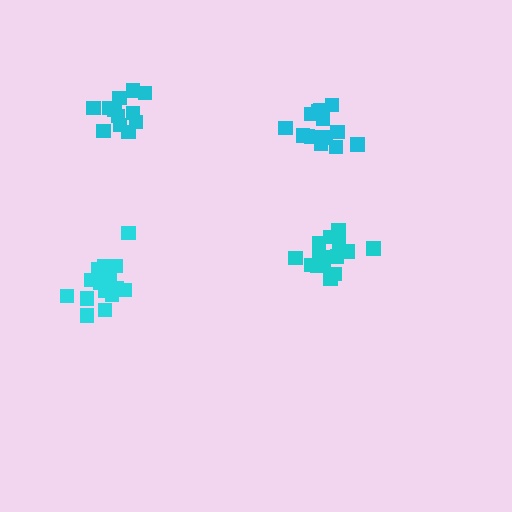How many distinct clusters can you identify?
There are 4 distinct clusters.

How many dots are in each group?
Group 1: 12 dots, Group 2: 17 dots, Group 3: 16 dots, Group 4: 14 dots (59 total).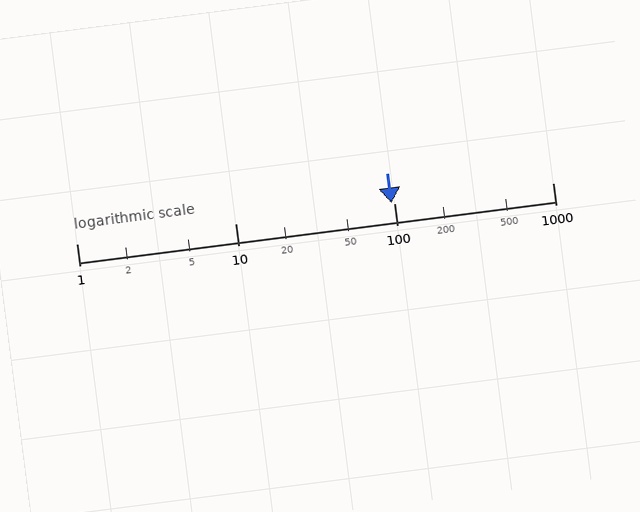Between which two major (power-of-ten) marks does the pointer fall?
The pointer is between 10 and 100.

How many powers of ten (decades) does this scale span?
The scale spans 3 decades, from 1 to 1000.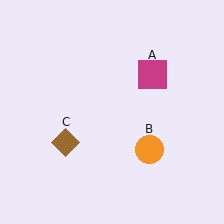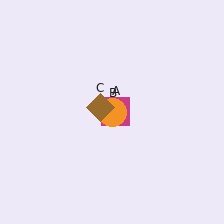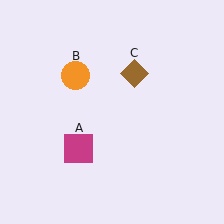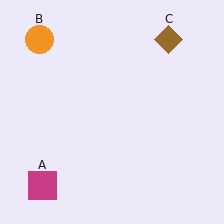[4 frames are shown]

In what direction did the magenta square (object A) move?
The magenta square (object A) moved down and to the left.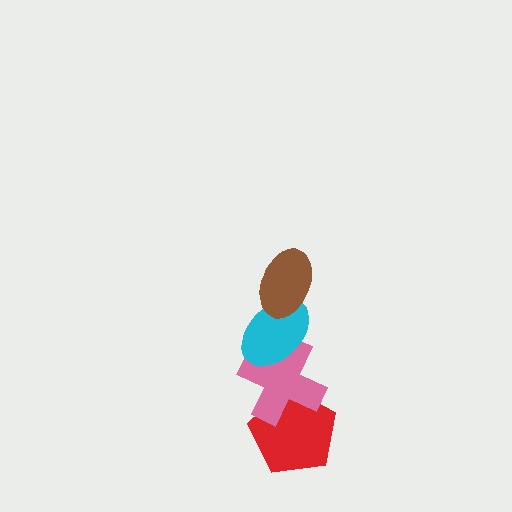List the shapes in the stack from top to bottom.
From top to bottom: the brown ellipse, the cyan ellipse, the pink cross, the red pentagon.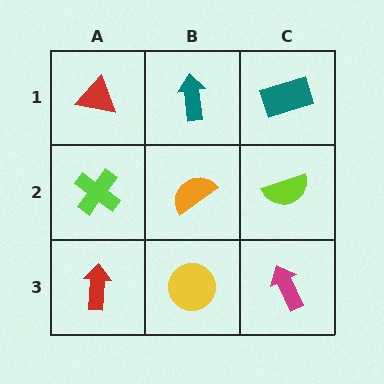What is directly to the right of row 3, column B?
A magenta arrow.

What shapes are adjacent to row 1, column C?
A lime semicircle (row 2, column C), a teal arrow (row 1, column B).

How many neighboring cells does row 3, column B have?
3.